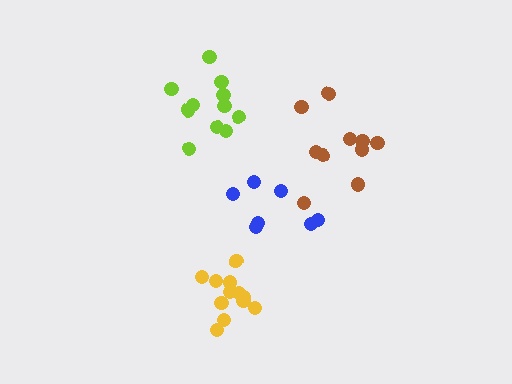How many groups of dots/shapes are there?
There are 4 groups.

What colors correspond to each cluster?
The clusters are colored: brown, yellow, blue, lime.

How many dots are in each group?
Group 1: 10 dots, Group 2: 12 dots, Group 3: 7 dots, Group 4: 11 dots (40 total).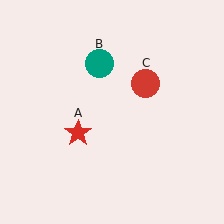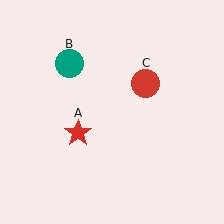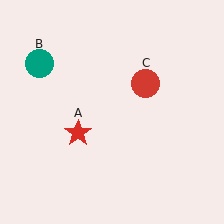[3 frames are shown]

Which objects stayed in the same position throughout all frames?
Red star (object A) and red circle (object C) remained stationary.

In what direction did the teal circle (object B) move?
The teal circle (object B) moved left.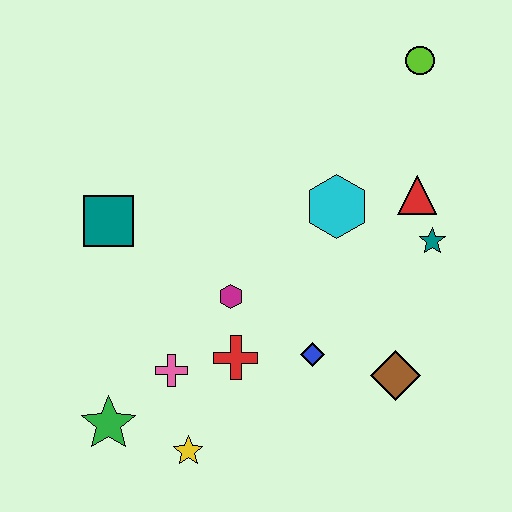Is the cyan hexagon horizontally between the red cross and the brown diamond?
Yes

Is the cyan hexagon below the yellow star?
No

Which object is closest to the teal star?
The red triangle is closest to the teal star.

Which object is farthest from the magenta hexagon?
The lime circle is farthest from the magenta hexagon.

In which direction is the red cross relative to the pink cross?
The red cross is to the right of the pink cross.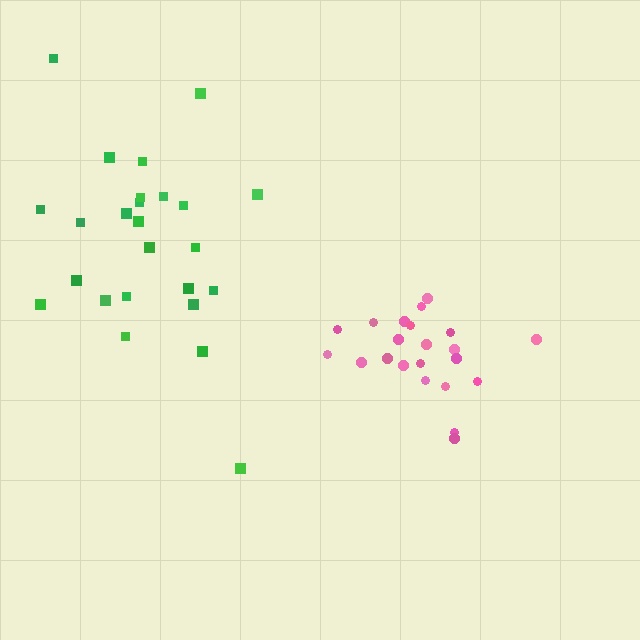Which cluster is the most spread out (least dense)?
Green.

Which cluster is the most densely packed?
Pink.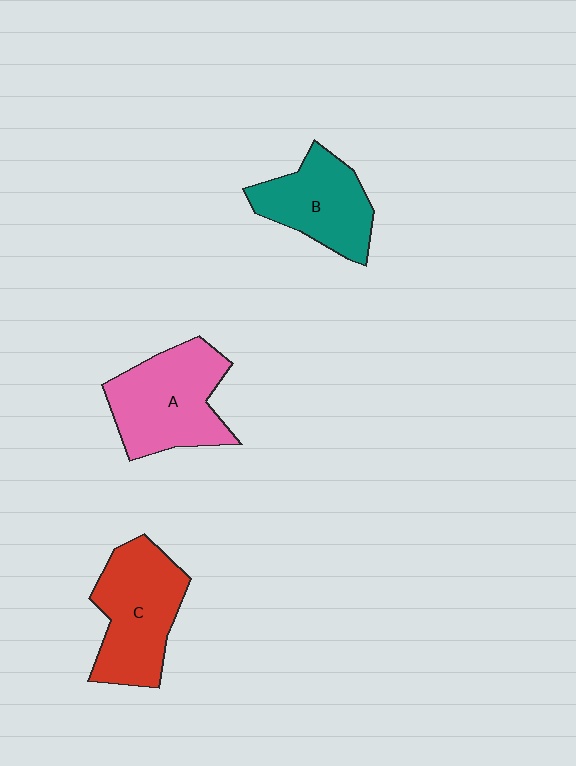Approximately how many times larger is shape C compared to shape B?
Approximately 1.2 times.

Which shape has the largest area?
Shape A (pink).